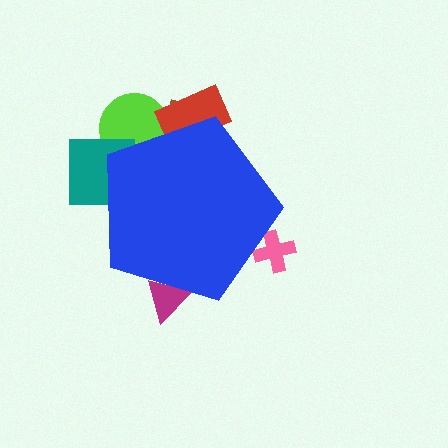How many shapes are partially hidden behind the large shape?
6 shapes are partially hidden.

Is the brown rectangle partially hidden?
Yes, the brown rectangle is partially hidden behind the blue pentagon.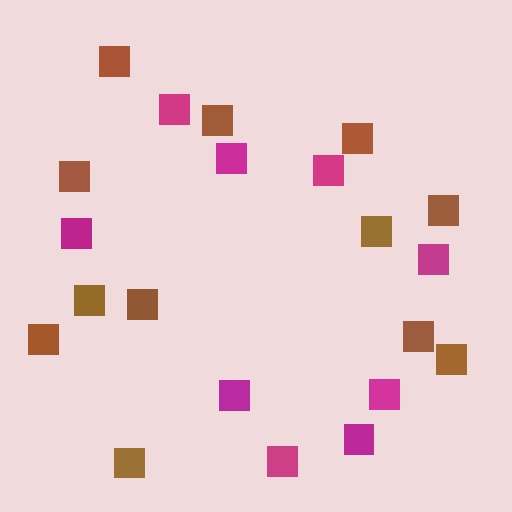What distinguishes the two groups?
There are 2 groups: one group of brown squares (12) and one group of magenta squares (9).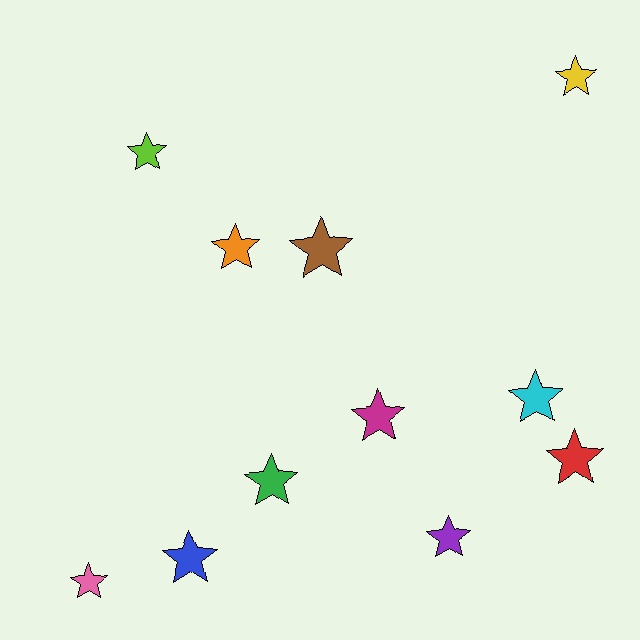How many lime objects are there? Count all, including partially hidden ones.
There is 1 lime object.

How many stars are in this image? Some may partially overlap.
There are 11 stars.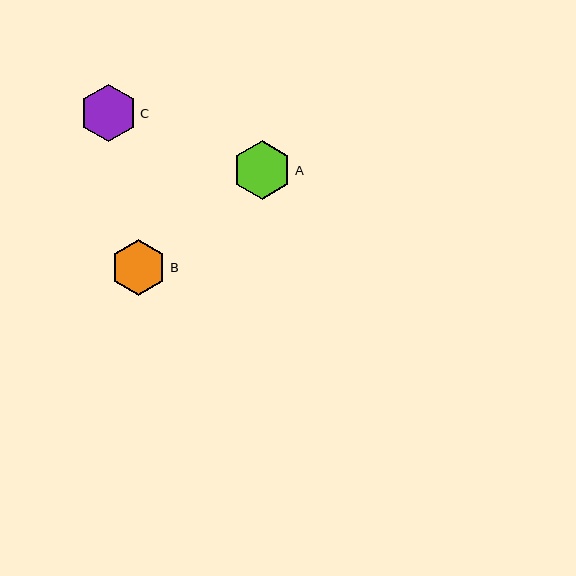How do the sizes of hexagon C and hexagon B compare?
Hexagon C and hexagon B are approximately the same size.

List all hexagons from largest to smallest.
From largest to smallest: A, C, B.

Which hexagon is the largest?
Hexagon A is the largest with a size of approximately 59 pixels.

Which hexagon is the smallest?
Hexagon B is the smallest with a size of approximately 56 pixels.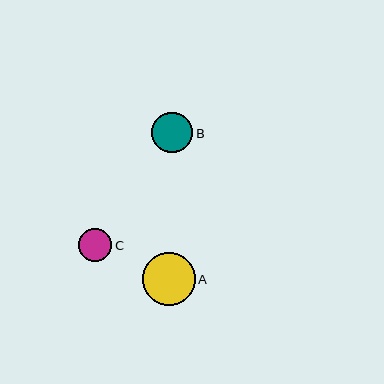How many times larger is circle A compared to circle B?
Circle A is approximately 1.3 times the size of circle B.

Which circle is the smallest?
Circle C is the smallest with a size of approximately 33 pixels.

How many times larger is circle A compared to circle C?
Circle A is approximately 1.6 times the size of circle C.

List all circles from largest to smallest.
From largest to smallest: A, B, C.